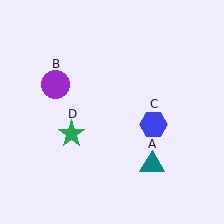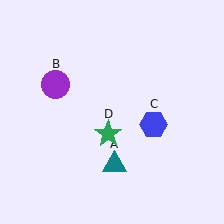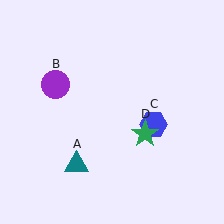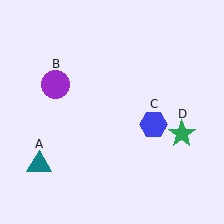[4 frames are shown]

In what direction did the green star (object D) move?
The green star (object D) moved right.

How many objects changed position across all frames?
2 objects changed position: teal triangle (object A), green star (object D).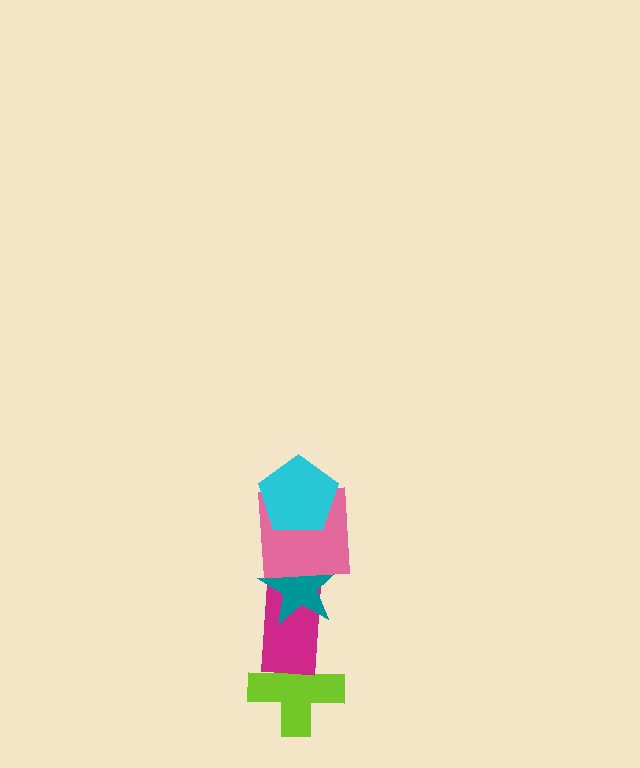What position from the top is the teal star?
The teal star is 3rd from the top.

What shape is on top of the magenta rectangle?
The teal star is on top of the magenta rectangle.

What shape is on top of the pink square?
The cyan pentagon is on top of the pink square.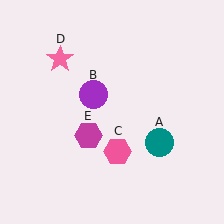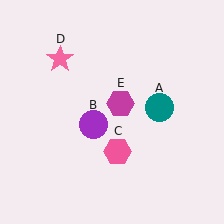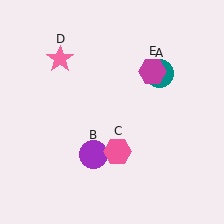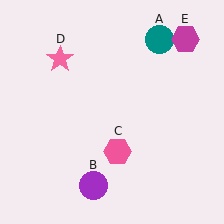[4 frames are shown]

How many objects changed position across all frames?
3 objects changed position: teal circle (object A), purple circle (object B), magenta hexagon (object E).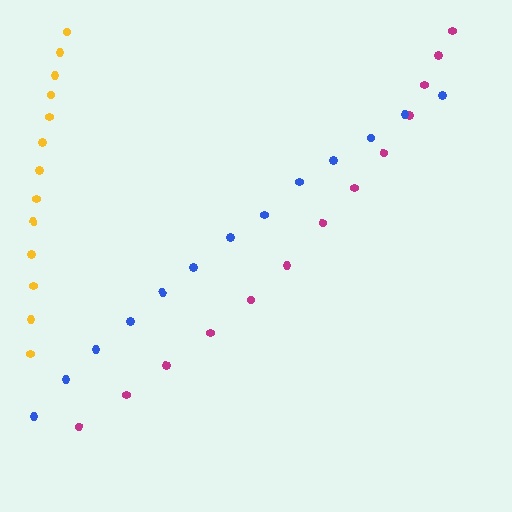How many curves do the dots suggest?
There are 3 distinct paths.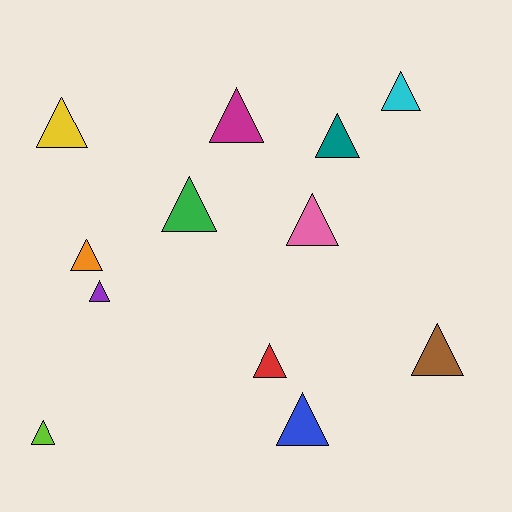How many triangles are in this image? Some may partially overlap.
There are 12 triangles.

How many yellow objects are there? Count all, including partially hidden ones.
There is 1 yellow object.